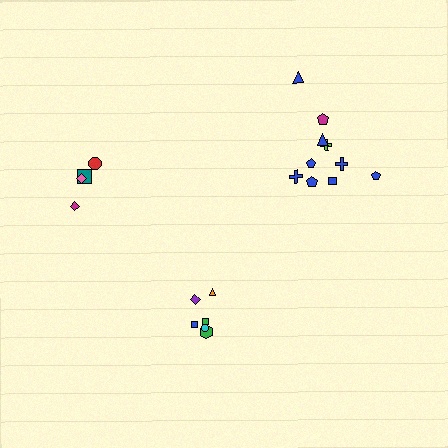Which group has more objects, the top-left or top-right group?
The top-right group.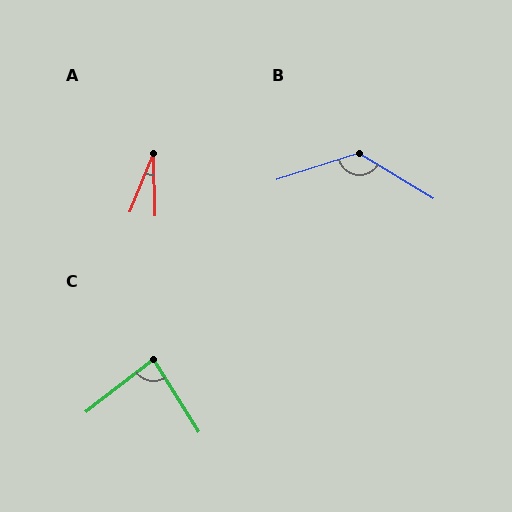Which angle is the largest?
B, at approximately 131 degrees.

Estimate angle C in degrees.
Approximately 84 degrees.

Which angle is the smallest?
A, at approximately 23 degrees.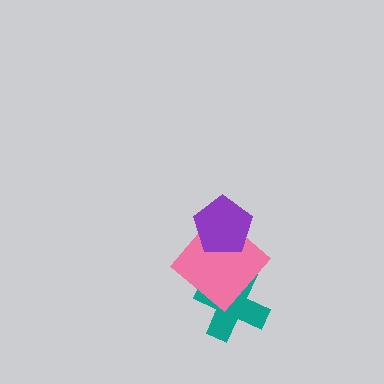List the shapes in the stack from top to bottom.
From top to bottom: the purple pentagon, the pink diamond, the teal cross.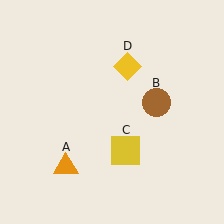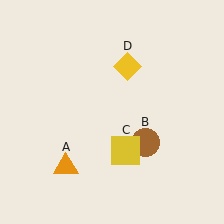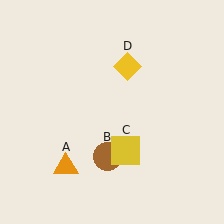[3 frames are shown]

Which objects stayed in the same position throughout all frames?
Orange triangle (object A) and yellow square (object C) and yellow diamond (object D) remained stationary.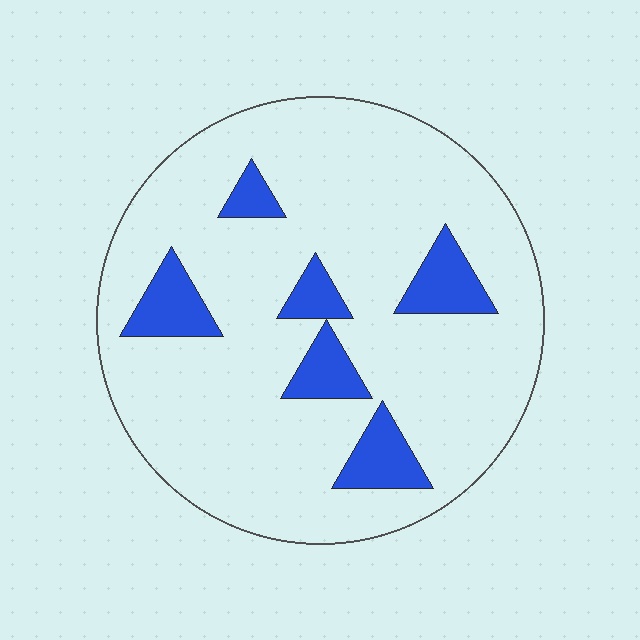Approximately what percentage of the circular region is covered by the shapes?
Approximately 15%.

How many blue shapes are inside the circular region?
6.